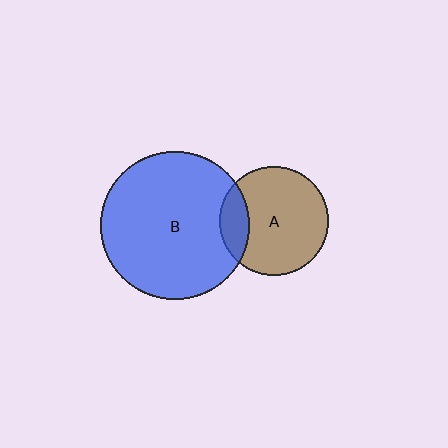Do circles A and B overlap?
Yes.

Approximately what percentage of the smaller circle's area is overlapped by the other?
Approximately 20%.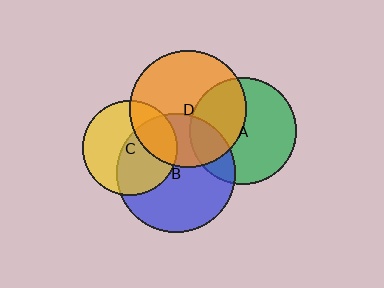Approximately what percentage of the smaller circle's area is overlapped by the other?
Approximately 40%.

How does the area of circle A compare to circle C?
Approximately 1.3 times.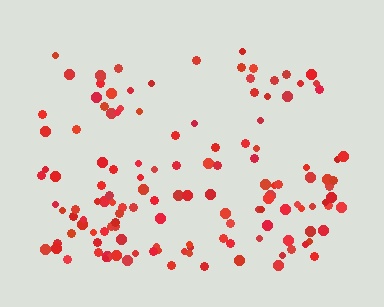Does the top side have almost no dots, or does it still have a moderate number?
Still a moderate number, just noticeably fewer than the bottom.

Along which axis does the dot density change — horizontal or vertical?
Vertical.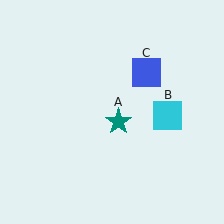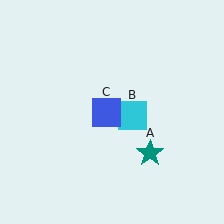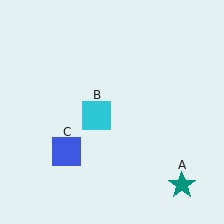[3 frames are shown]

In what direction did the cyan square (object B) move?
The cyan square (object B) moved left.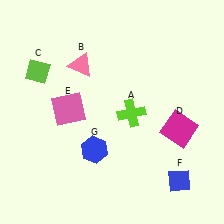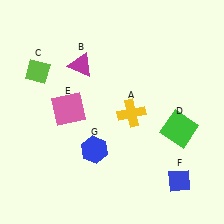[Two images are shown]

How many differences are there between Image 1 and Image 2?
There are 3 differences between the two images.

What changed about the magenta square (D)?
In Image 1, D is magenta. In Image 2, it changed to green.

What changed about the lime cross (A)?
In Image 1, A is lime. In Image 2, it changed to yellow.